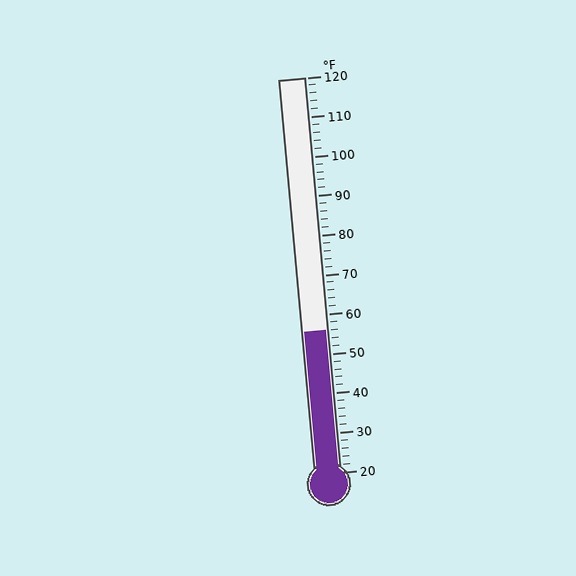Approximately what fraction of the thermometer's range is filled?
The thermometer is filled to approximately 35% of its range.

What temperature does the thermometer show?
The thermometer shows approximately 56°F.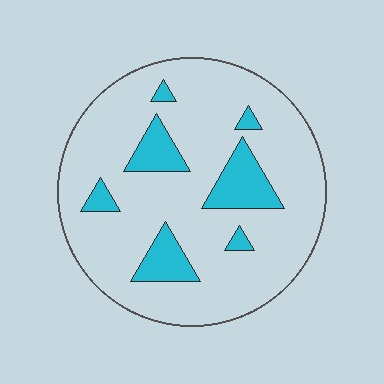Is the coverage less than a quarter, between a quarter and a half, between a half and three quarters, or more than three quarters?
Less than a quarter.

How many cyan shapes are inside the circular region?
7.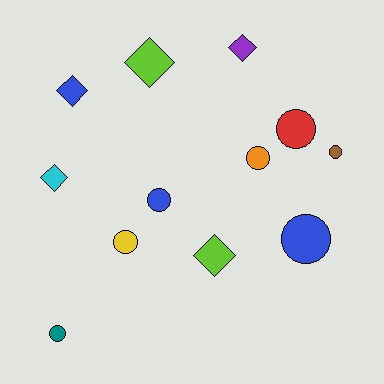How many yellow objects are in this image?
There is 1 yellow object.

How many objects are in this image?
There are 12 objects.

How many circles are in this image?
There are 7 circles.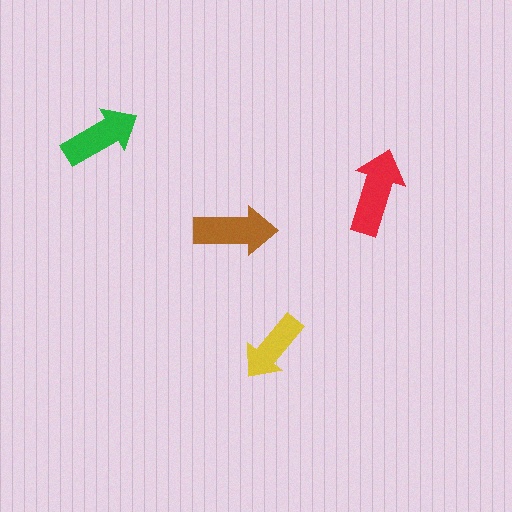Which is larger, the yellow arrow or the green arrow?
The green one.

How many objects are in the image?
There are 4 objects in the image.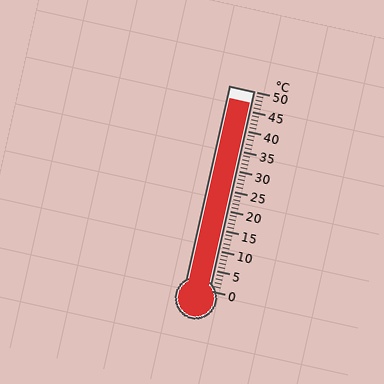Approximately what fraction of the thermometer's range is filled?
The thermometer is filled to approximately 95% of its range.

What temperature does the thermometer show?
The thermometer shows approximately 47°C.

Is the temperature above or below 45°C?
The temperature is above 45°C.